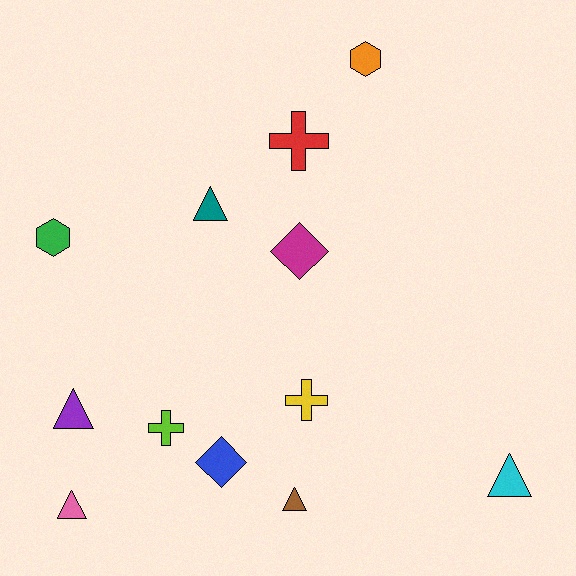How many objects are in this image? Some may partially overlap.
There are 12 objects.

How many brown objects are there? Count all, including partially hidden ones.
There is 1 brown object.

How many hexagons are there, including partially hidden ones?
There are 2 hexagons.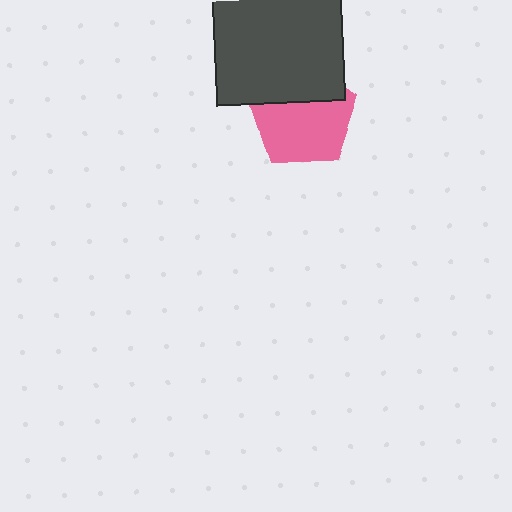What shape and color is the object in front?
The object in front is a dark gray square.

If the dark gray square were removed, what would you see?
You would see the complete pink pentagon.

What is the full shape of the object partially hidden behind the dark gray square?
The partially hidden object is a pink pentagon.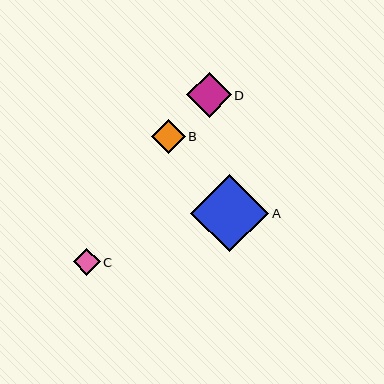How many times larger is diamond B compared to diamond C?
Diamond B is approximately 1.2 times the size of diamond C.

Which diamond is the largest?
Diamond A is the largest with a size of approximately 78 pixels.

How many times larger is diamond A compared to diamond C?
Diamond A is approximately 2.8 times the size of diamond C.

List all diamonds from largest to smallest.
From largest to smallest: A, D, B, C.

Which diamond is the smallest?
Diamond C is the smallest with a size of approximately 27 pixels.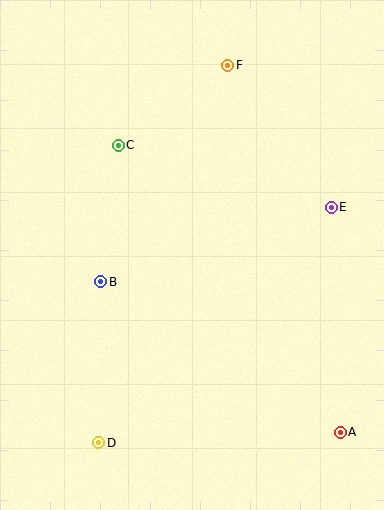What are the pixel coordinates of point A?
Point A is at (340, 432).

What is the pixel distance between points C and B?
The distance between C and B is 137 pixels.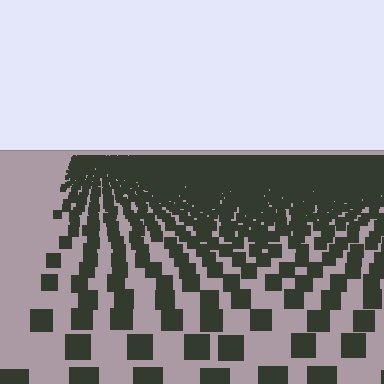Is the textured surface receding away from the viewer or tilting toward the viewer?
The surface is receding away from the viewer. Texture elements get smaller and denser toward the top.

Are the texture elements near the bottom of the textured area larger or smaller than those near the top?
Larger. Near the bottom, elements are closer to the viewer and appear at a bigger on-screen size.